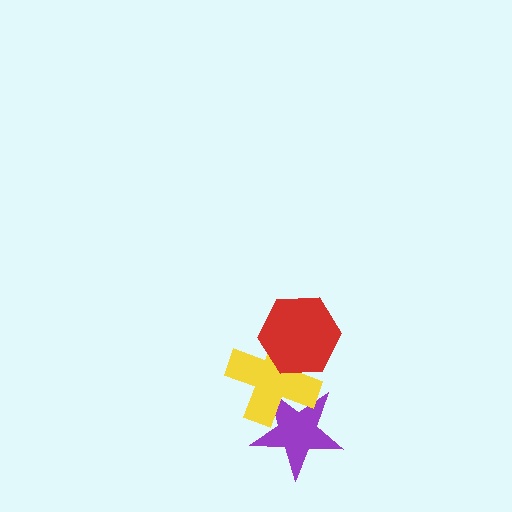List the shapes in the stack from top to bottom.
From top to bottom: the red hexagon, the yellow cross, the purple star.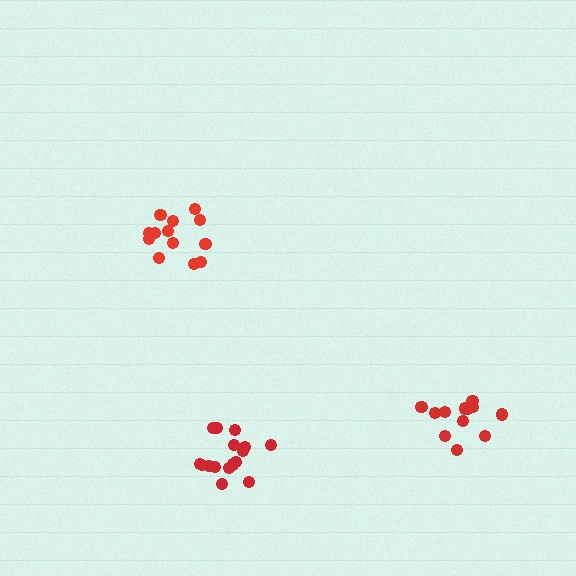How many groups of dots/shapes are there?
There are 3 groups.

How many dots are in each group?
Group 1: 13 dots, Group 2: 13 dots, Group 3: 16 dots (42 total).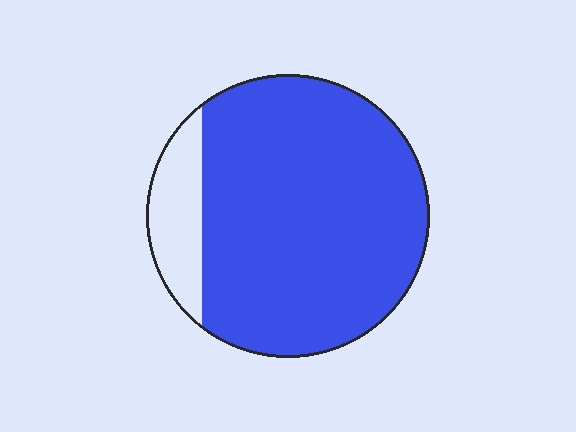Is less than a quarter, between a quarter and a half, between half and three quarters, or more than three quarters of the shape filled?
More than three quarters.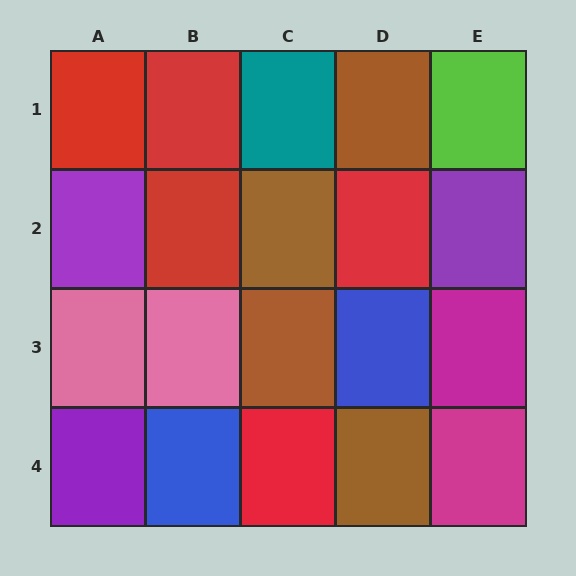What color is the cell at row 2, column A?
Purple.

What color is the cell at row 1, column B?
Red.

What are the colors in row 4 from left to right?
Purple, blue, red, brown, magenta.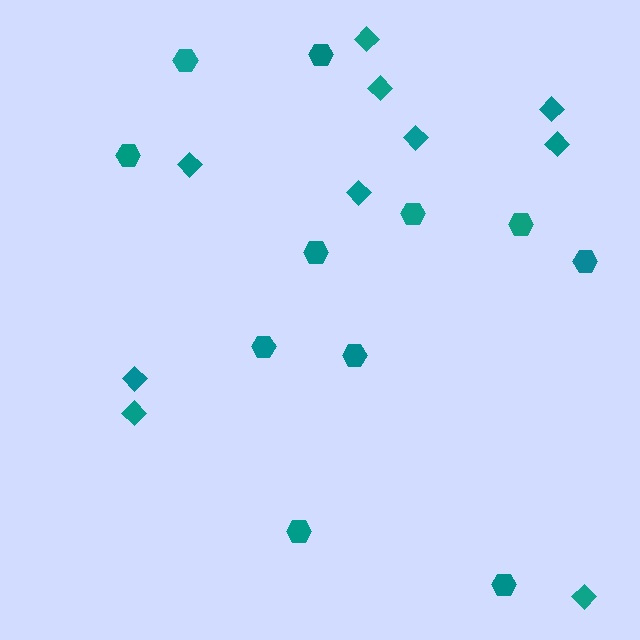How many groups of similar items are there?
There are 2 groups: one group of hexagons (11) and one group of diamonds (10).